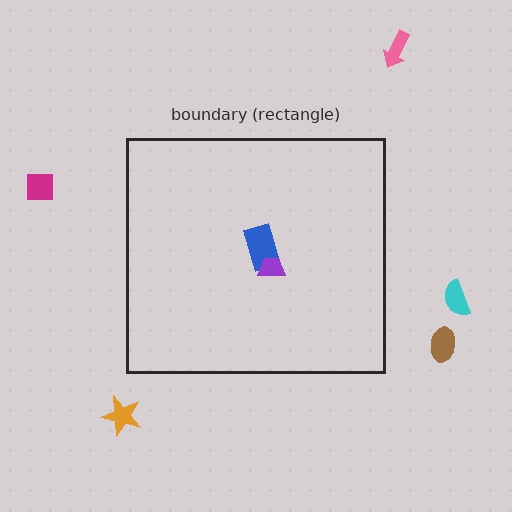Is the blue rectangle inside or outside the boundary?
Inside.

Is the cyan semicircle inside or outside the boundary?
Outside.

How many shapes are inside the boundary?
2 inside, 5 outside.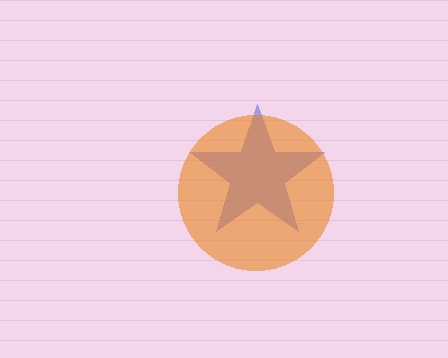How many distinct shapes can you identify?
There are 2 distinct shapes: a blue star, an orange circle.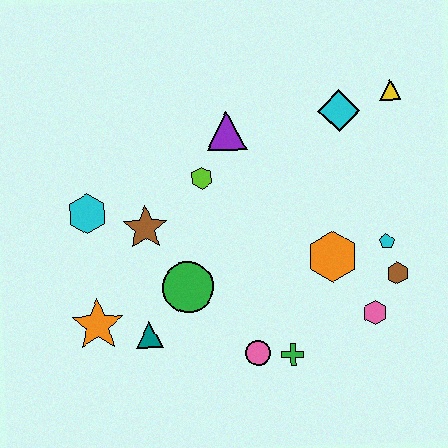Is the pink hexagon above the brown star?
No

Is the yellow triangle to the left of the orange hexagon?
No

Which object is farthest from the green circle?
The yellow triangle is farthest from the green circle.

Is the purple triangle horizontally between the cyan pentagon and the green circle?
Yes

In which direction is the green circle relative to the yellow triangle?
The green circle is to the left of the yellow triangle.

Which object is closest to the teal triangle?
The orange star is closest to the teal triangle.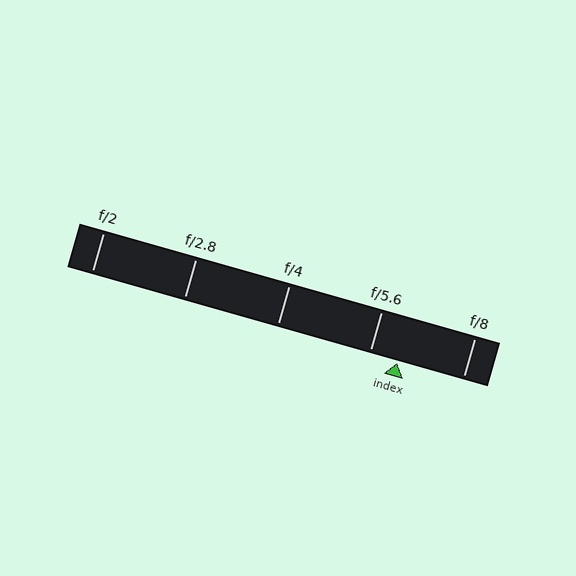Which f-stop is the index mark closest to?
The index mark is closest to f/5.6.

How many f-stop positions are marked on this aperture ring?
There are 5 f-stop positions marked.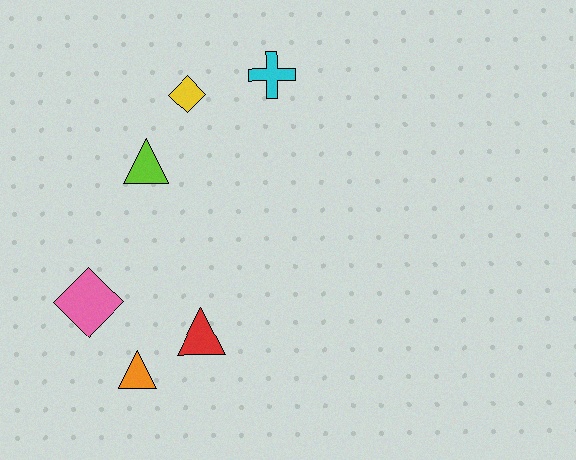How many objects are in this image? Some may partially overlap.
There are 6 objects.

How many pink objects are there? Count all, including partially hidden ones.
There is 1 pink object.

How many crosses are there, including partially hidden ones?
There is 1 cross.